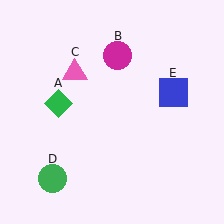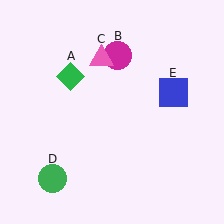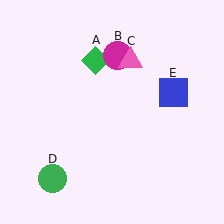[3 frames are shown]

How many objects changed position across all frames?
2 objects changed position: green diamond (object A), pink triangle (object C).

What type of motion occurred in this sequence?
The green diamond (object A), pink triangle (object C) rotated clockwise around the center of the scene.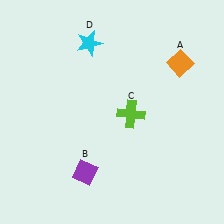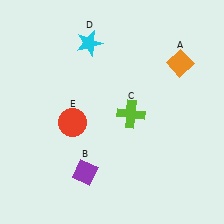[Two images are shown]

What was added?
A red circle (E) was added in Image 2.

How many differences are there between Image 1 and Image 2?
There is 1 difference between the two images.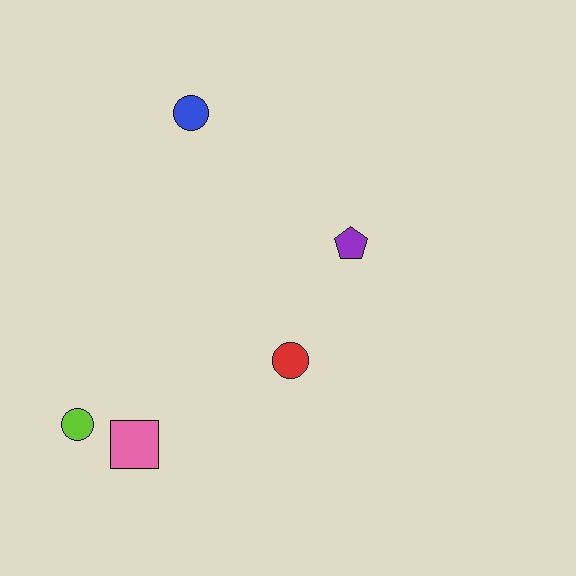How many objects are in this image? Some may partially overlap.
There are 5 objects.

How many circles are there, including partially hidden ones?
There are 3 circles.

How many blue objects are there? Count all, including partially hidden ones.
There is 1 blue object.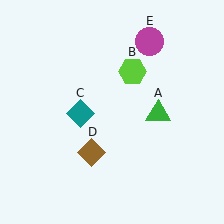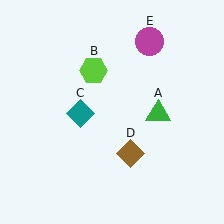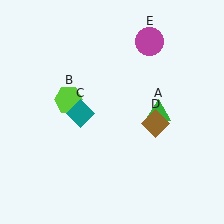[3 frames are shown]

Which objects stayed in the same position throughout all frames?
Green triangle (object A) and teal diamond (object C) and magenta circle (object E) remained stationary.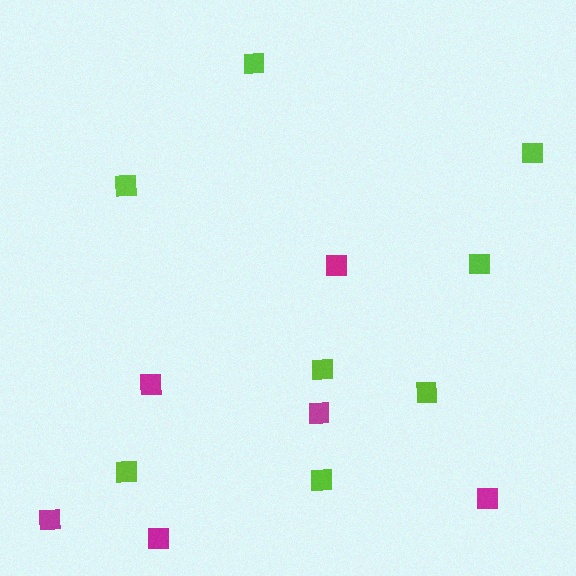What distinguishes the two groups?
There are 2 groups: one group of magenta squares (6) and one group of lime squares (8).